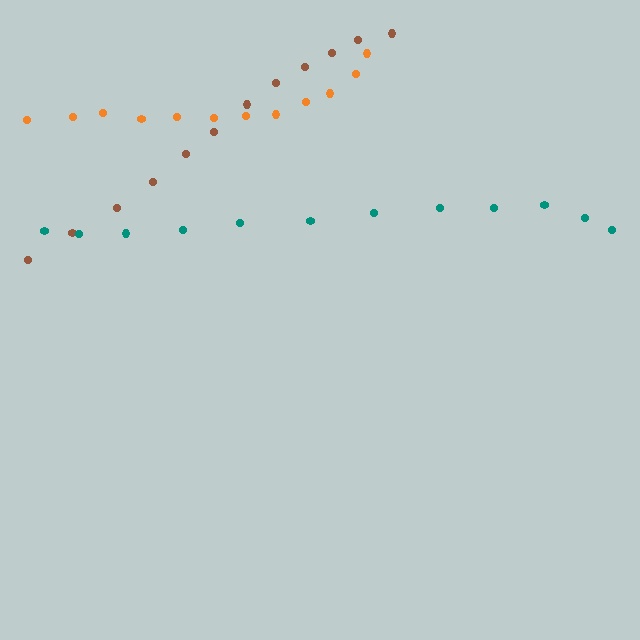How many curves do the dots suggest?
There are 3 distinct paths.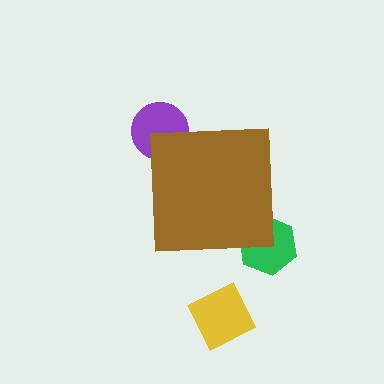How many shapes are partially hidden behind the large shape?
2 shapes are partially hidden.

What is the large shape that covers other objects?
A brown square.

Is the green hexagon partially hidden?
Yes, the green hexagon is partially hidden behind the brown square.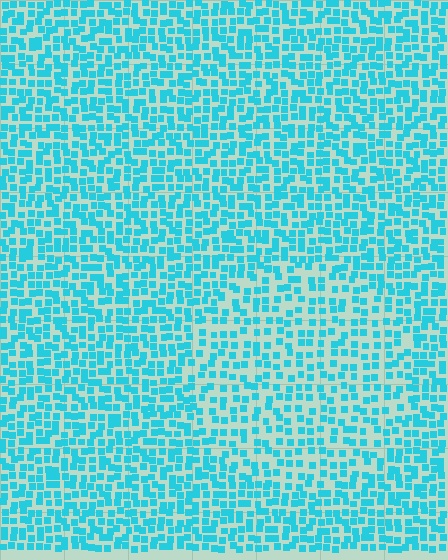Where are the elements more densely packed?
The elements are more densely packed outside the circle boundary.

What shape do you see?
I see a circle.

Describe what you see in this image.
The image contains small cyan elements arranged at two different densities. A circle-shaped region is visible where the elements are less densely packed than the surrounding area.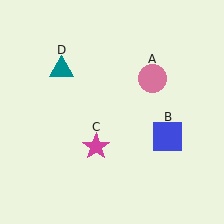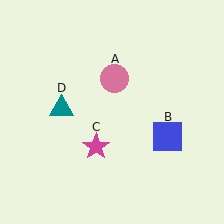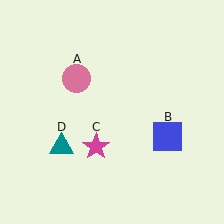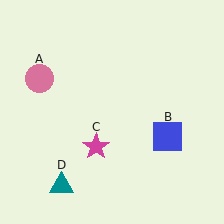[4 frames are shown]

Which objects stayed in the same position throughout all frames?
Blue square (object B) and magenta star (object C) remained stationary.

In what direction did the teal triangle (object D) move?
The teal triangle (object D) moved down.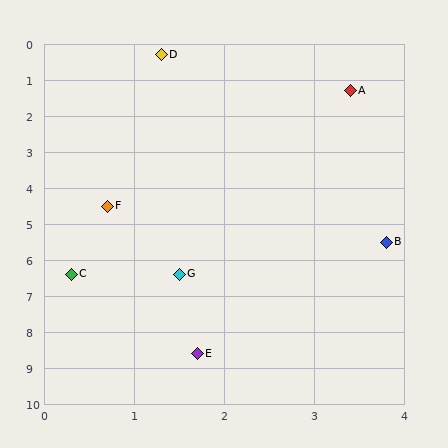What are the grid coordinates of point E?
Point E is at approximately (1.7, 8.6).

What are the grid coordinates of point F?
Point F is at approximately (0.7, 4.5).